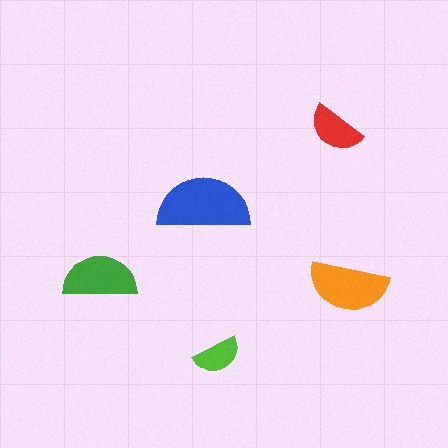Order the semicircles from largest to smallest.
the blue one, the orange one, the green one, the red one, the lime one.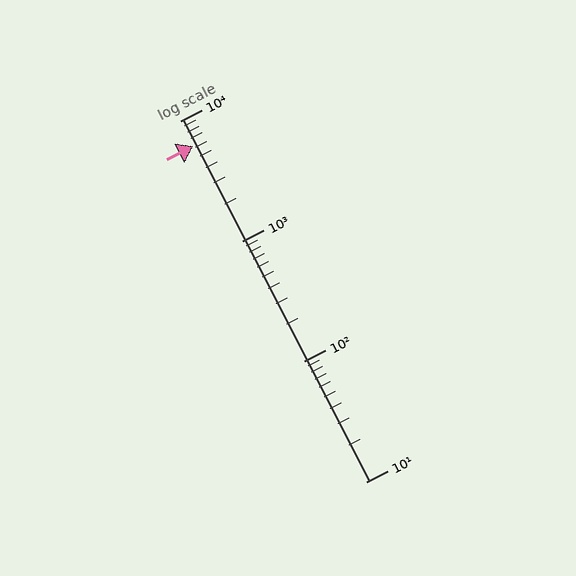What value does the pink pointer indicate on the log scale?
The pointer indicates approximately 6200.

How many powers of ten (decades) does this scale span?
The scale spans 3 decades, from 10 to 10000.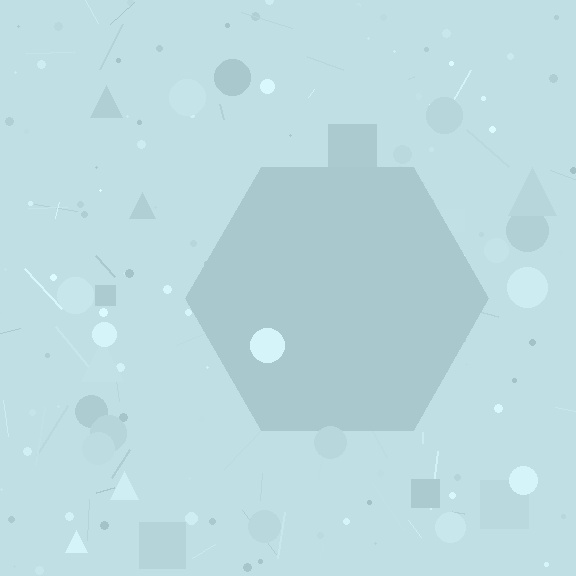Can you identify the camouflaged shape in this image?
The camouflaged shape is a hexagon.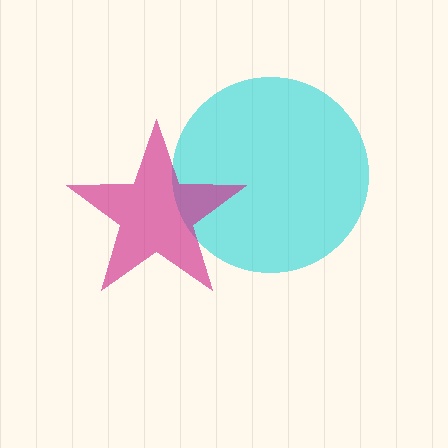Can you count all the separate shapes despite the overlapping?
Yes, there are 2 separate shapes.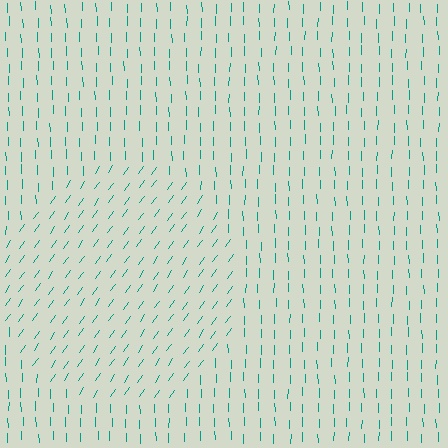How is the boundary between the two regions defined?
The boundary is defined purely by a change in line orientation (approximately 35 degrees difference). All lines are the same color and thickness.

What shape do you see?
I see a circle.